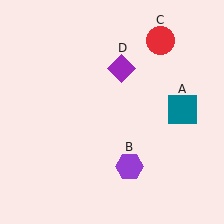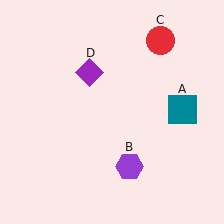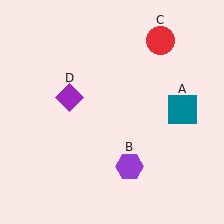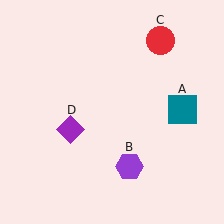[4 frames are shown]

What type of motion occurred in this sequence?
The purple diamond (object D) rotated counterclockwise around the center of the scene.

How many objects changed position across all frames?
1 object changed position: purple diamond (object D).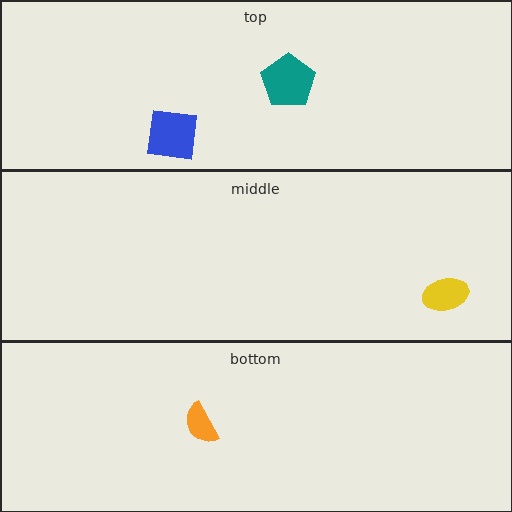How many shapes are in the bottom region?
1.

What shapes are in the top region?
The teal pentagon, the blue square.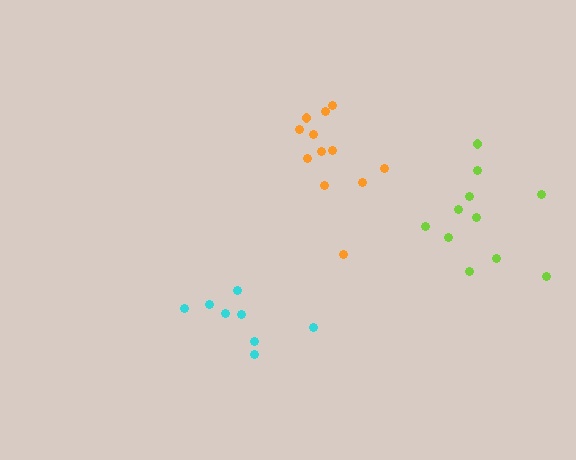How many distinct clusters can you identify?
There are 3 distinct clusters.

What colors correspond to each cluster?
The clusters are colored: cyan, lime, orange.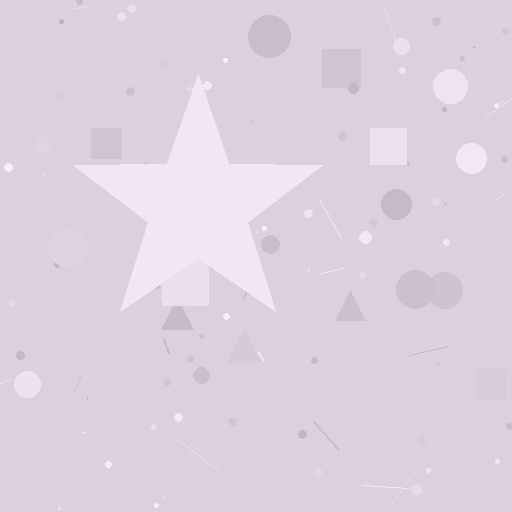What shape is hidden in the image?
A star is hidden in the image.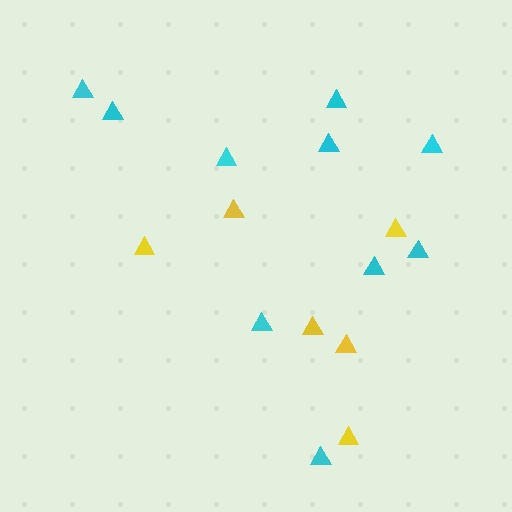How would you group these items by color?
There are 2 groups: one group of cyan triangles (10) and one group of yellow triangles (6).